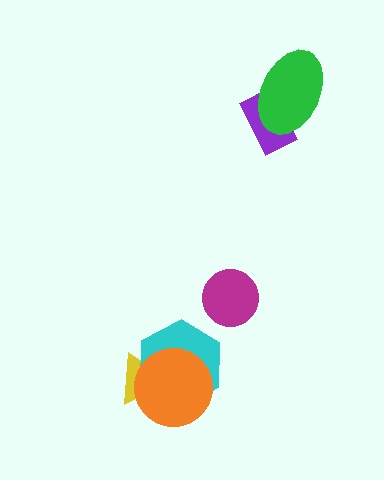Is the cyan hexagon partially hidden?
Yes, it is partially covered by another shape.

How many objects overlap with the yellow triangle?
2 objects overlap with the yellow triangle.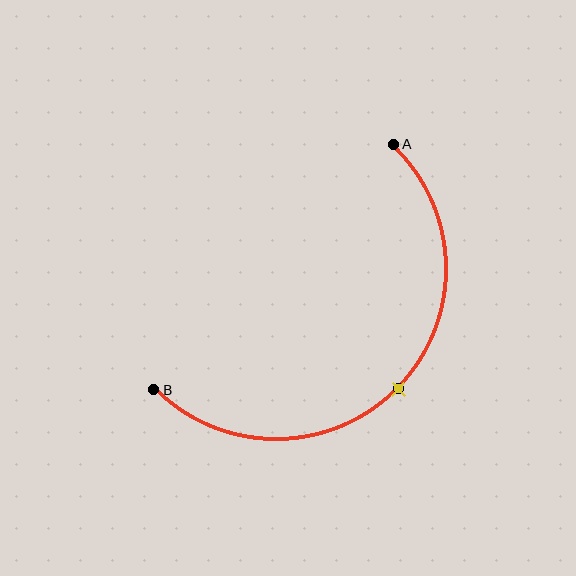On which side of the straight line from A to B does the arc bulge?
The arc bulges below and to the right of the straight line connecting A and B.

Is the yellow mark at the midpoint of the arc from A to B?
Yes. The yellow mark lies on the arc at equal arc-length from both A and B — it is the arc midpoint.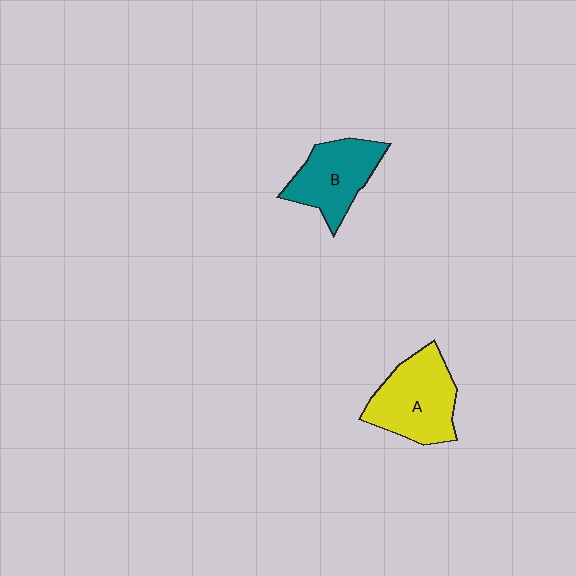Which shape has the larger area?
Shape A (yellow).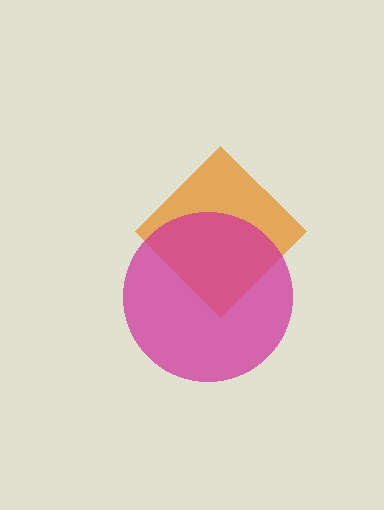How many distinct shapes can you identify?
There are 2 distinct shapes: an orange diamond, a magenta circle.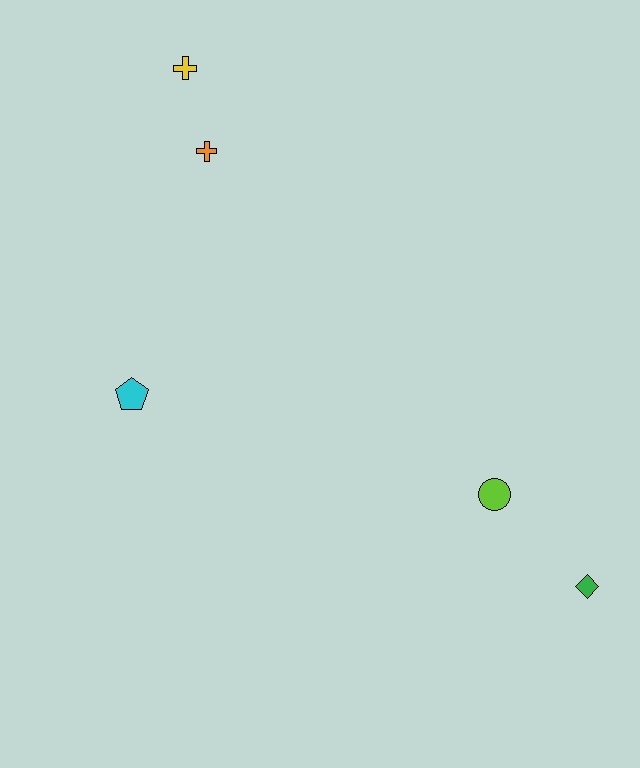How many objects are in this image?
There are 5 objects.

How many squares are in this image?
There are no squares.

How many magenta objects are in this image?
There are no magenta objects.